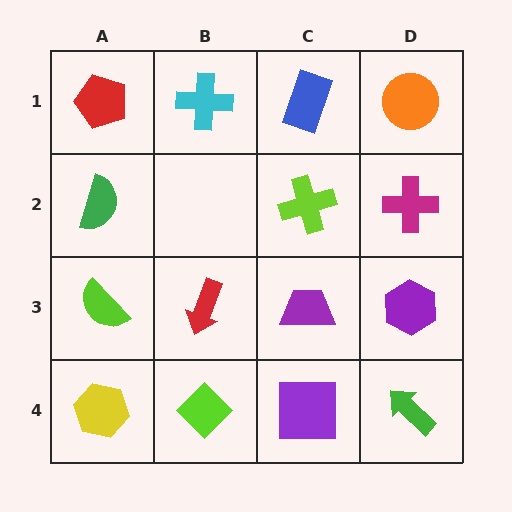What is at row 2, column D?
A magenta cross.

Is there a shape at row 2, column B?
No, that cell is empty.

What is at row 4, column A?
A yellow hexagon.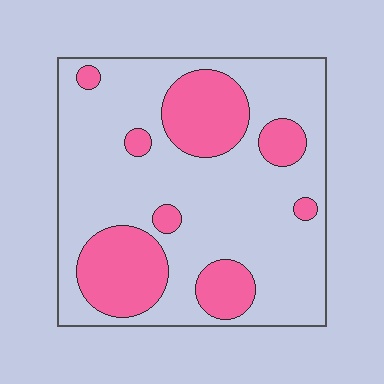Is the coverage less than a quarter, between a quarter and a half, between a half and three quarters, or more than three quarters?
Between a quarter and a half.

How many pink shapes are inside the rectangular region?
8.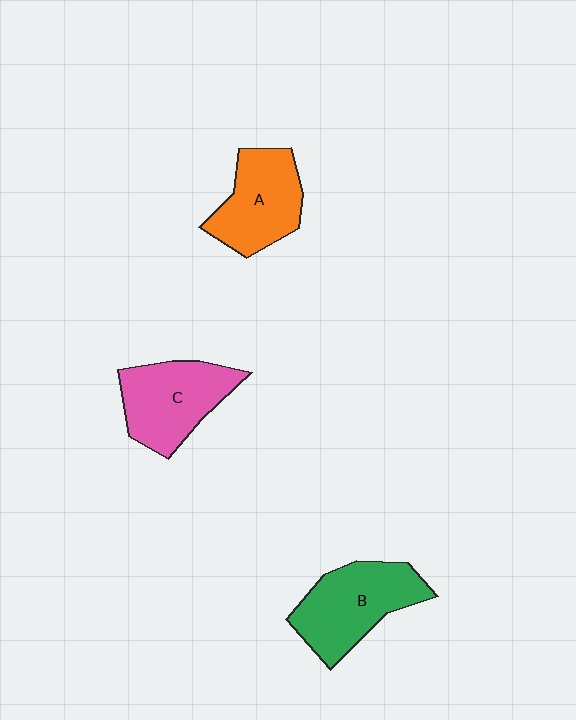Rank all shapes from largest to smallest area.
From largest to smallest: B (green), C (pink), A (orange).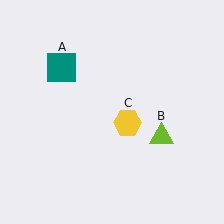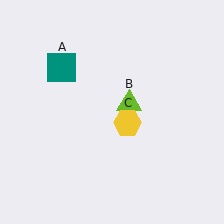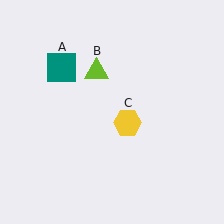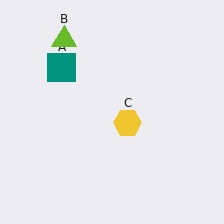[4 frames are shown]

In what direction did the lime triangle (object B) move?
The lime triangle (object B) moved up and to the left.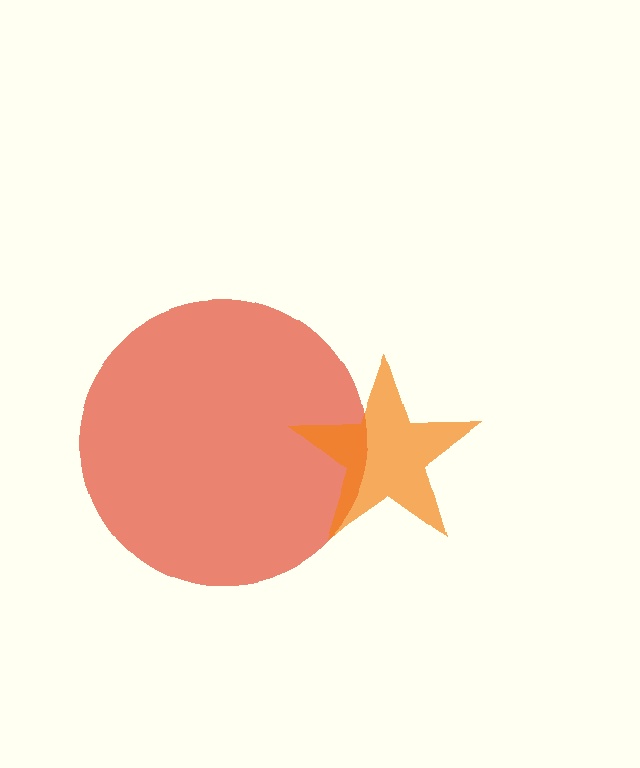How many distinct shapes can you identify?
There are 2 distinct shapes: a red circle, an orange star.